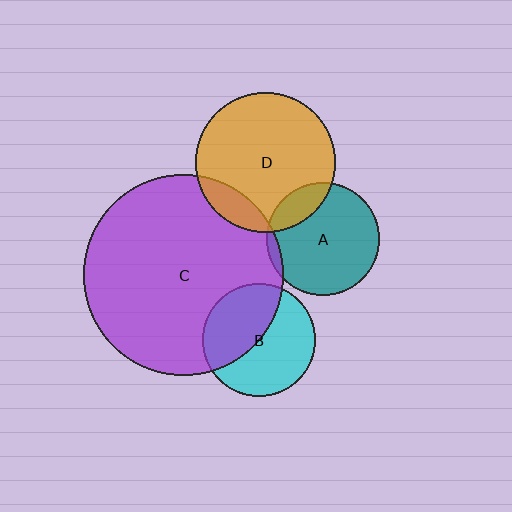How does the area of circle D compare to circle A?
Approximately 1.5 times.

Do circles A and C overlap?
Yes.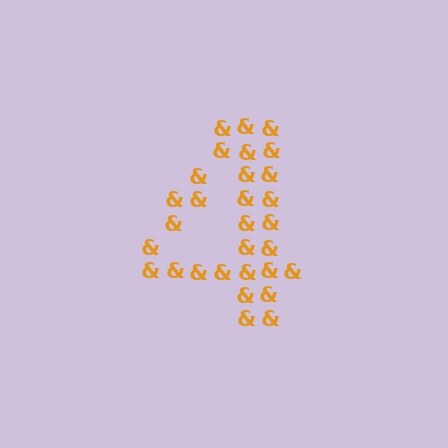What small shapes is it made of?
It is made of small ampersands.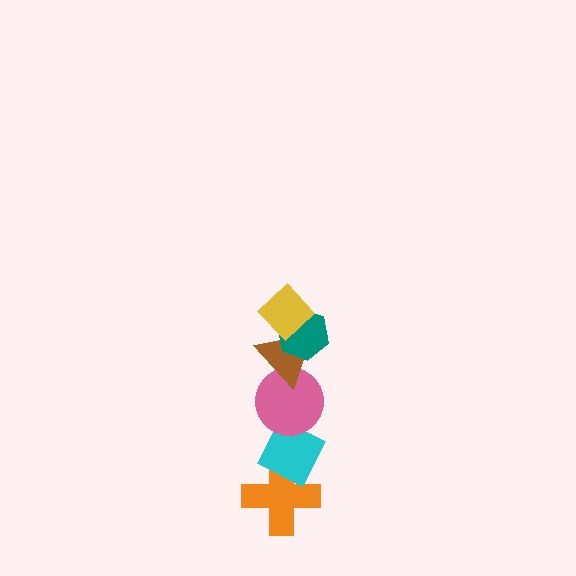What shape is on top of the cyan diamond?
The pink circle is on top of the cyan diamond.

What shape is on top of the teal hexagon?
The yellow diamond is on top of the teal hexagon.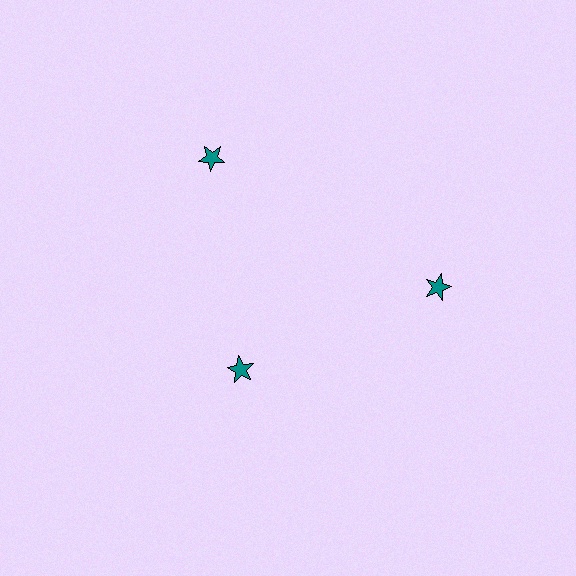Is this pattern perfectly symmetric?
No. The 3 teal stars are arranged in a ring, but one element near the 7 o'clock position is pulled inward toward the center, breaking the 3-fold rotational symmetry.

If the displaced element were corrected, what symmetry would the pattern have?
It would have 3-fold rotational symmetry — the pattern would map onto itself every 120 degrees.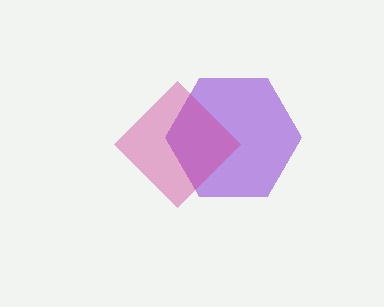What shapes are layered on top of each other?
The layered shapes are: a purple hexagon, a magenta diamond.